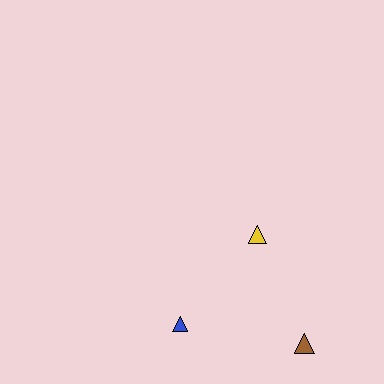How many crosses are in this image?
There are no crosses.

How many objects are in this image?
There are 3 objects.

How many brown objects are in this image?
There is 1 brown object.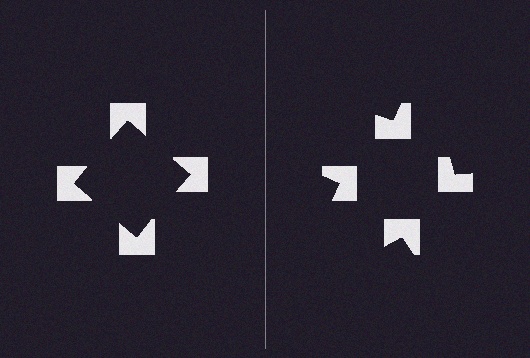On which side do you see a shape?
An illusory square appears on the left side. On the right side the wedge cuts are rotated, so no coherent shape forms.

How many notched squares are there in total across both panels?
8 — 4 on each side.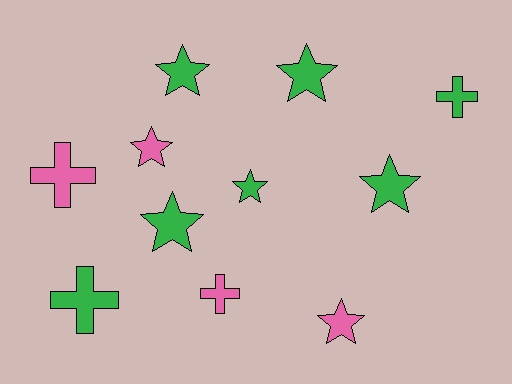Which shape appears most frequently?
Star, with 7 objects.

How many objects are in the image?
There are 11 objects.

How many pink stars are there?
There are 2 pink stars.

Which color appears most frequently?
Green, with 7 objects.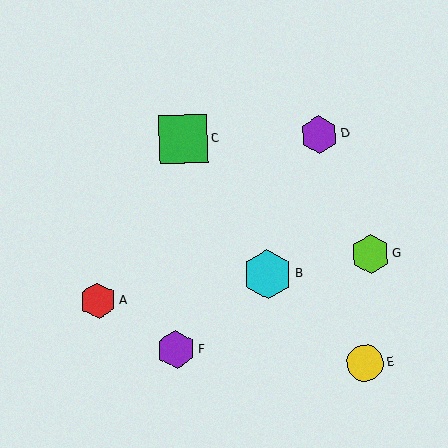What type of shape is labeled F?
Shape F is a purple hexagon.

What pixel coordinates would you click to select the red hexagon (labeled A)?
Click at (98, 301) to select the red hexagon A.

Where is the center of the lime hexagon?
The center of the lime hexagon is at (370, 254).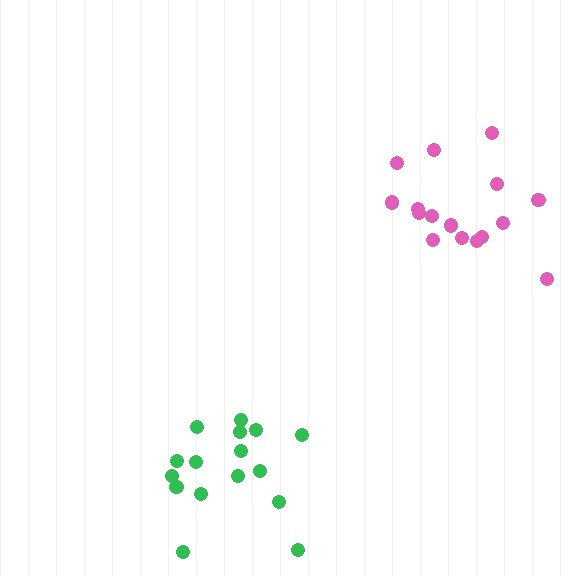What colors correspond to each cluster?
The clusters are colored: pink, green.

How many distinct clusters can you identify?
There are 2 distinct clusters.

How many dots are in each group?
Group 1: 16 dots, Group 2: 16 dots (32 total).